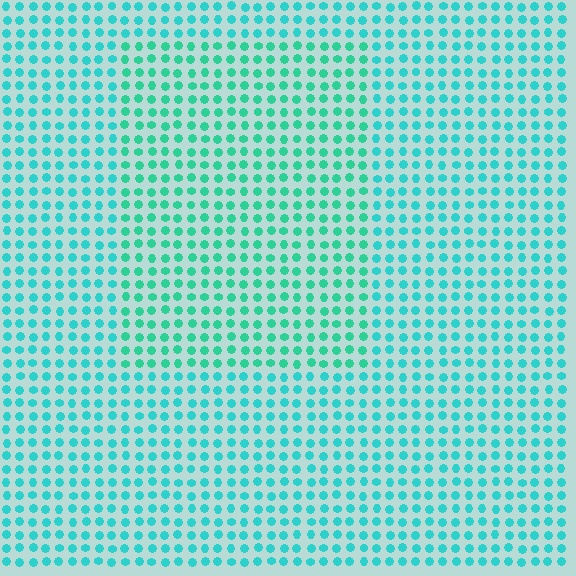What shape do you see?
I see a rectangle.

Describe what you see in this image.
The image is filled with small cyan elements in a uniform arrangement. A rectangle-shaped region is visible where the elements are tinted to a slightly different hue, forming a subtle color boundary.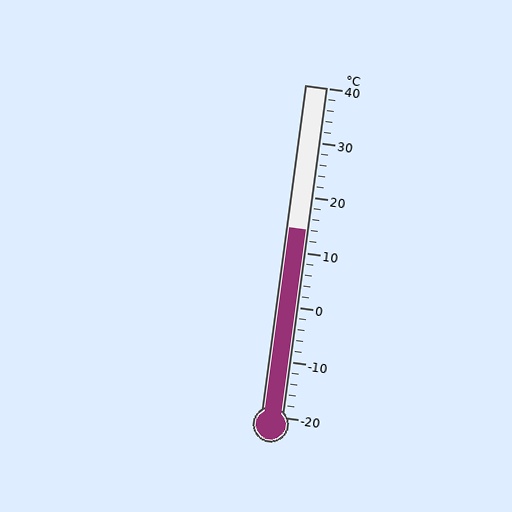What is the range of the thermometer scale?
The thermometer scale ranges from -20°C to 40°C.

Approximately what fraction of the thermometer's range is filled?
The thermometer is filled to approximately 55% of its range.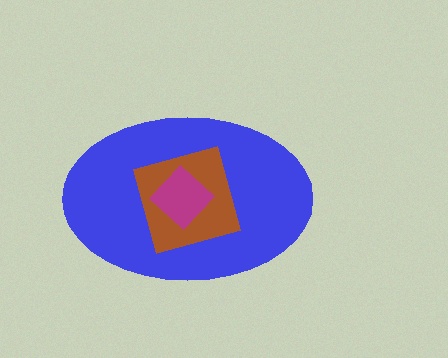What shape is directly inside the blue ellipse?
The brown square.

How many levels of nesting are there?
3.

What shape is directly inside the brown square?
The magenta diamond.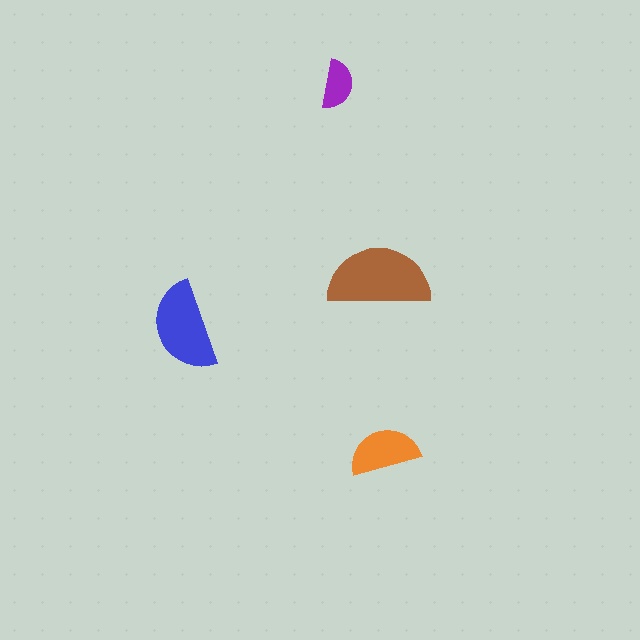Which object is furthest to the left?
The blue semicircle is leftmost.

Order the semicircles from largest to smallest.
the brown one, the blue one, the orange one, the purple one.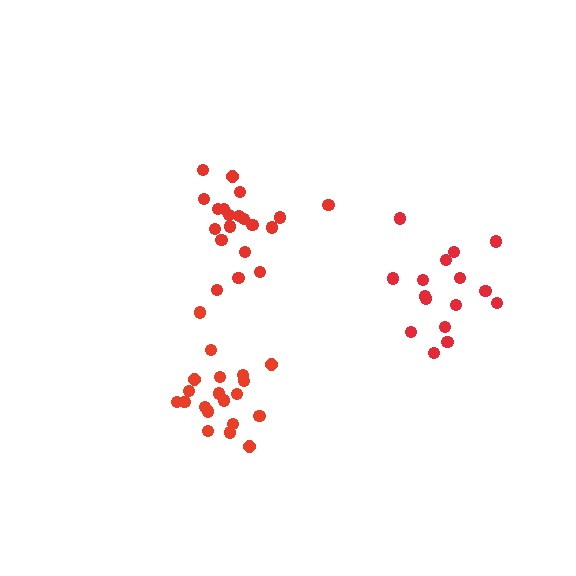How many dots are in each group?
Group 1: 16 dots, Group 2: 20 dots, Group 3: 20 dots (56 total).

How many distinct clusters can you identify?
There are 3 distinct clusters.